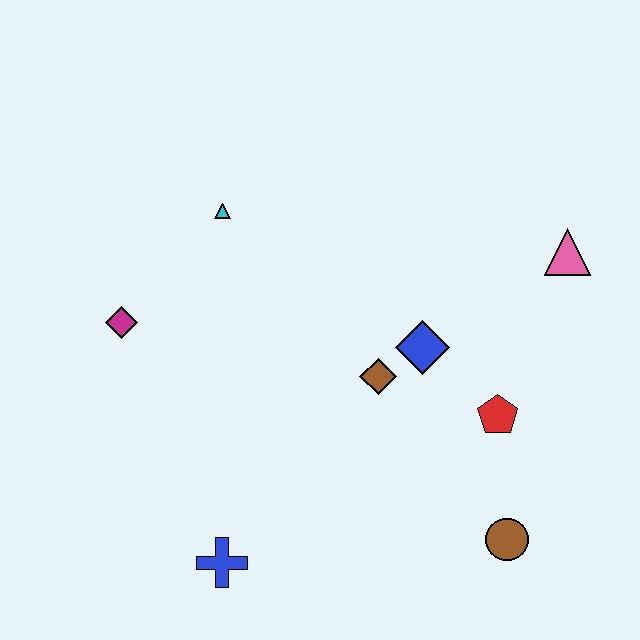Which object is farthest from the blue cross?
The pink triangle is farthest from the blue cross.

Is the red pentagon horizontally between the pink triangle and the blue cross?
Yes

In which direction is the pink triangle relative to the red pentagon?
The pink triangle is above the red pentagon.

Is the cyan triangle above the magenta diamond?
Yes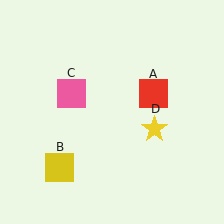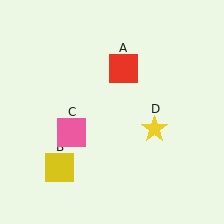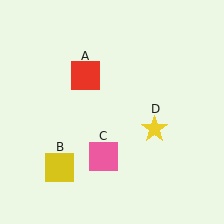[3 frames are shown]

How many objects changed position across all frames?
2 objects changed position: red square (object A), pink square (object C).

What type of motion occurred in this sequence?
The red square (object A), pink square (object C) rotated counterclockwise around the center of the scene.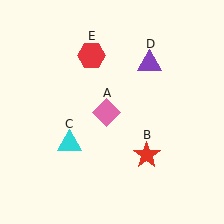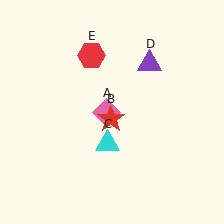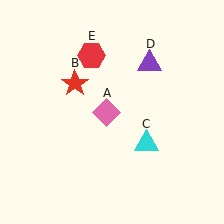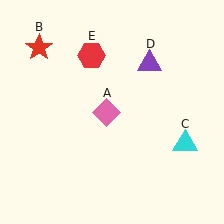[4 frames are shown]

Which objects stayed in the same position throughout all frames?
Pink diamond (object A) and purple triangle (object D) and red hexagon (object E) remained stationary.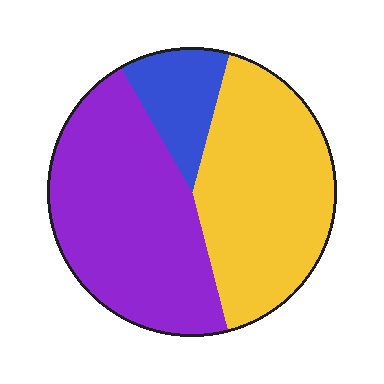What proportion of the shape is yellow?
Yellow covers roughly 40% of the shape.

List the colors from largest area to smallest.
From largest to smallest: purple, yellow, blue.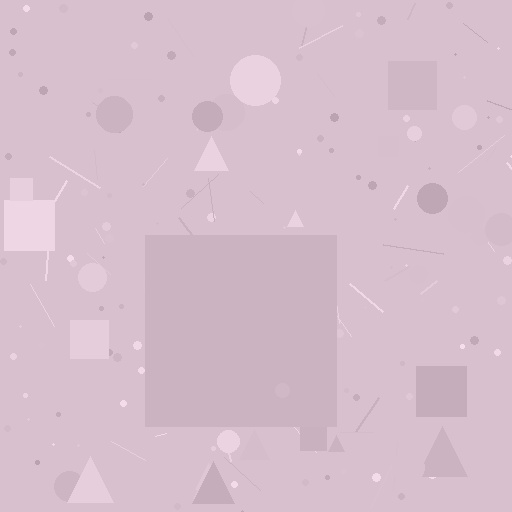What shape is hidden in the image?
A square is hidden in the image.